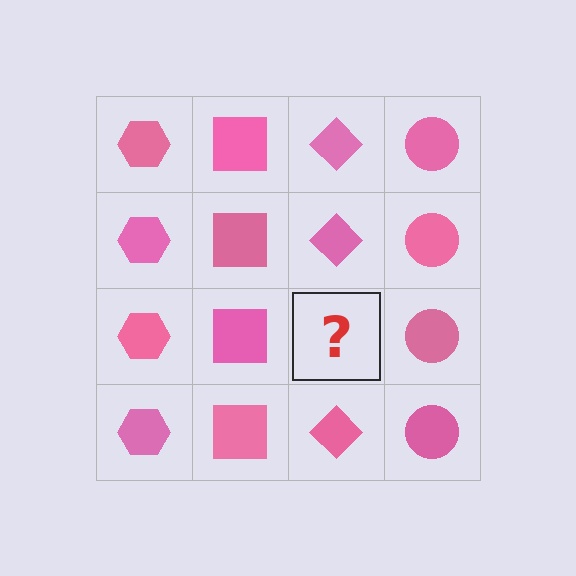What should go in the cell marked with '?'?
The missing cell should contain a pink diamond.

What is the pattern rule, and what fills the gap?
The rule is that each column has a consistent shape. The gap should be filled with a pink diamond.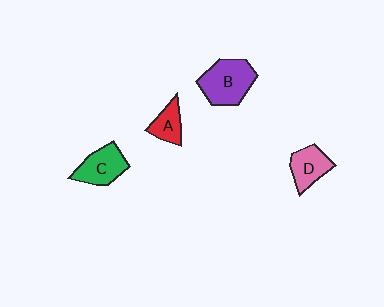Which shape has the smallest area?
Shape A (red).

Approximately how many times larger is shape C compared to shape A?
Approximately 1.5 times.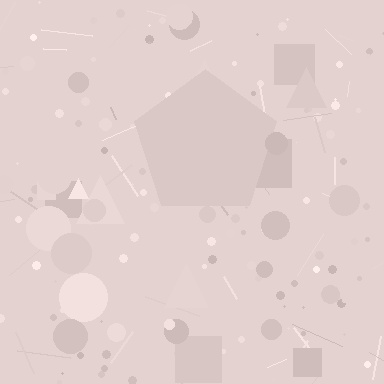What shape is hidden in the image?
A pentagon is hidden in the image.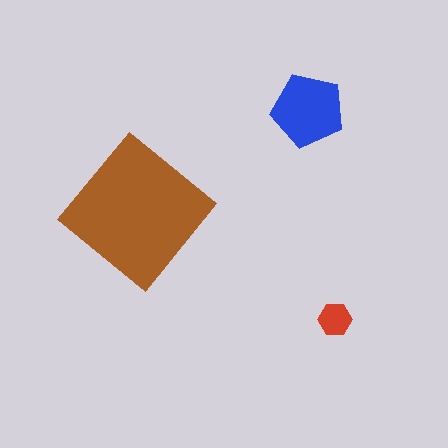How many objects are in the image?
There are 3 objects in the image.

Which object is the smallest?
The red hexagon.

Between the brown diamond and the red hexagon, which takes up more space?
The brown diamond.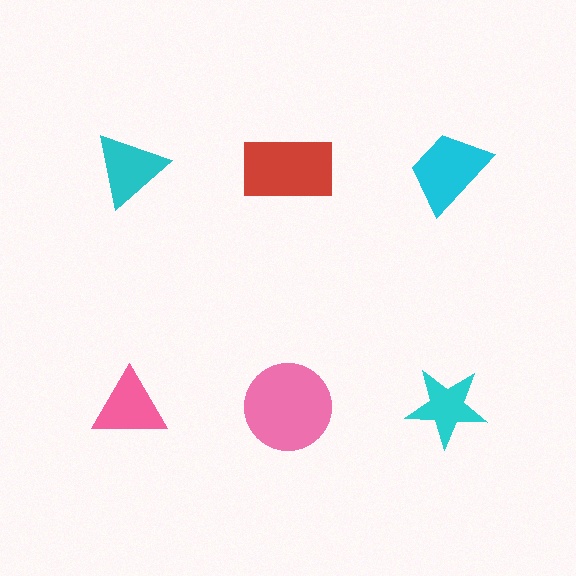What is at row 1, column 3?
A cyan trapezoid.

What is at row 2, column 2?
A pink circle.